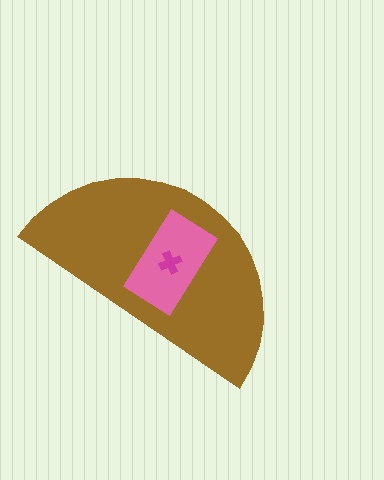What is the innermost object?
The magenta cross.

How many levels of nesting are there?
3.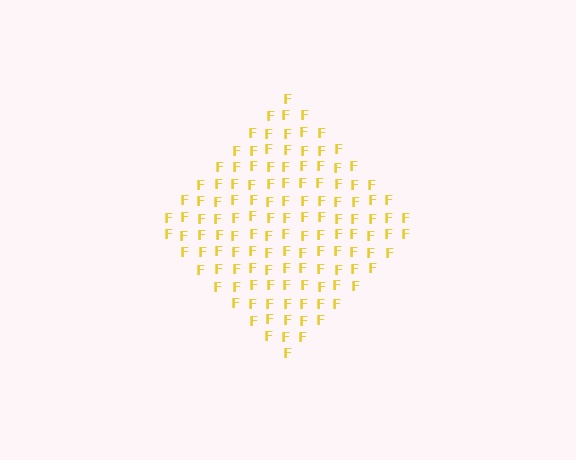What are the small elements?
The small elements are letter F's.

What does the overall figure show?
The overall figure shows a diamond.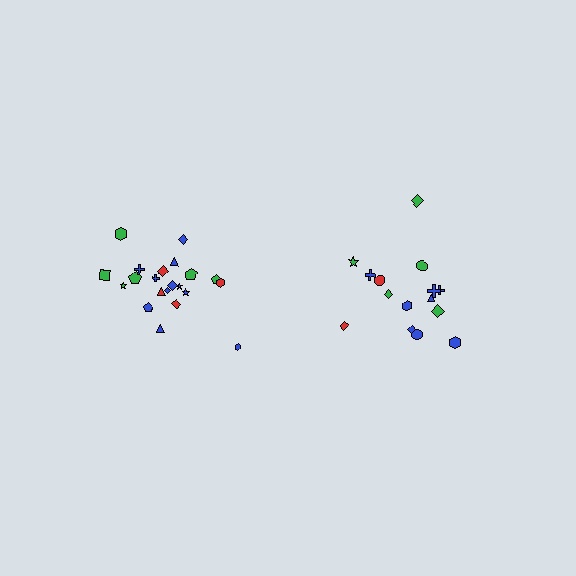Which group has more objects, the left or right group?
The left group.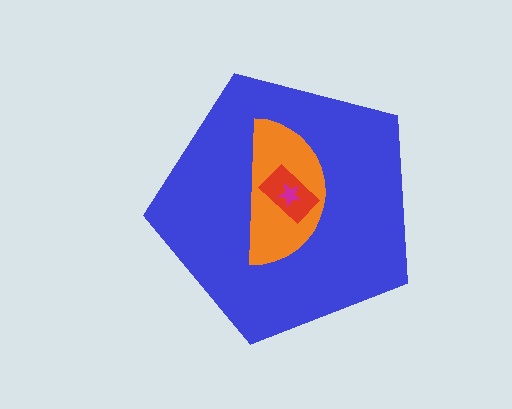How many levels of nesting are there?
4.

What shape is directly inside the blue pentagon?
The orange semicircle.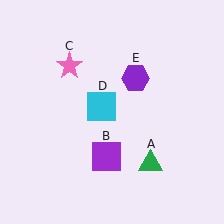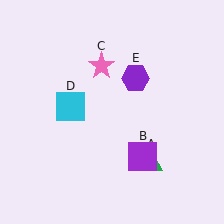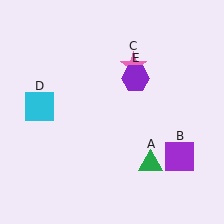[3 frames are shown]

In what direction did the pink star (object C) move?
The pink star (object C) moved right.